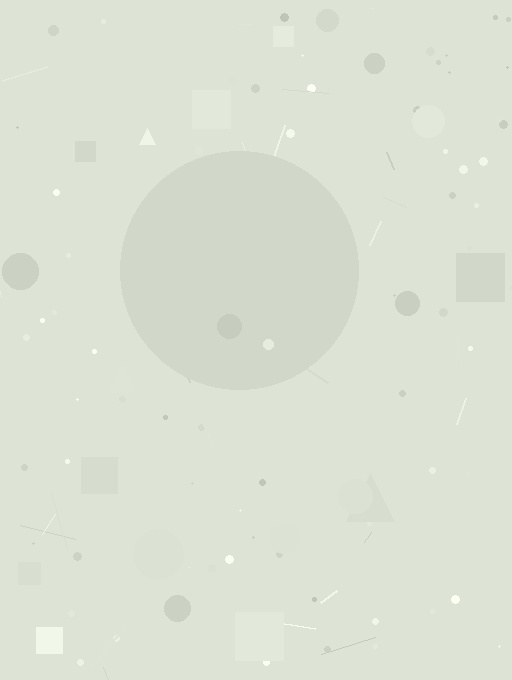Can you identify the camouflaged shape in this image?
The camouflaged shape is a circle.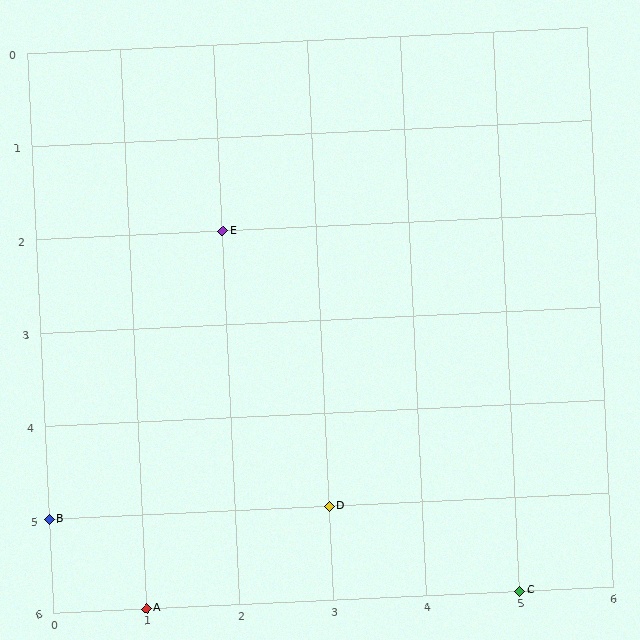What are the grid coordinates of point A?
Point A is at grid coordinates (1, 6).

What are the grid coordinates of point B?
Point B is at grid coordinates (0, 5).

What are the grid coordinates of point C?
Point C is at grid coordinates (5, 6).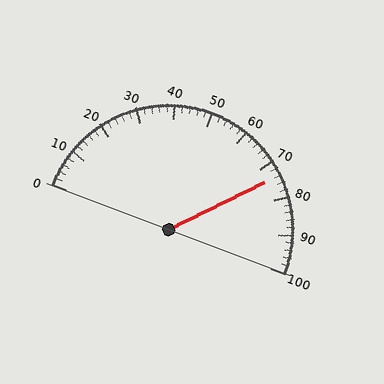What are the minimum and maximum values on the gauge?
The gauge ranges from 0 to 100.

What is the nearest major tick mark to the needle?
The nearest major tick mark is 70.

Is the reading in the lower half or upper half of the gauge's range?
The reading is in the upper half of the range (0 to 100).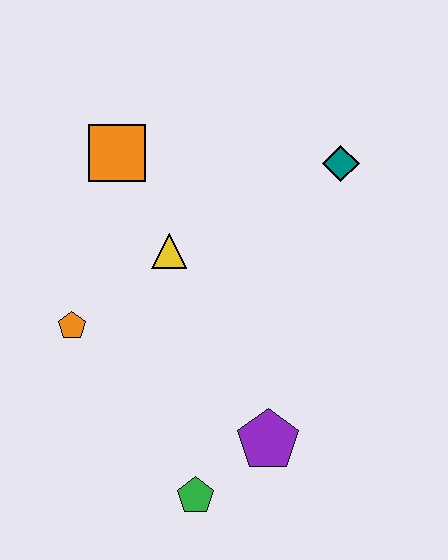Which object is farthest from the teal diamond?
The green pentagon is farthest from the teal diamond.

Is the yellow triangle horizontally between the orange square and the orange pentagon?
No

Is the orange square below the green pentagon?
No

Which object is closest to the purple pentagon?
The green pentagon is closest to the purple pentagon.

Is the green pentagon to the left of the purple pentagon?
Yes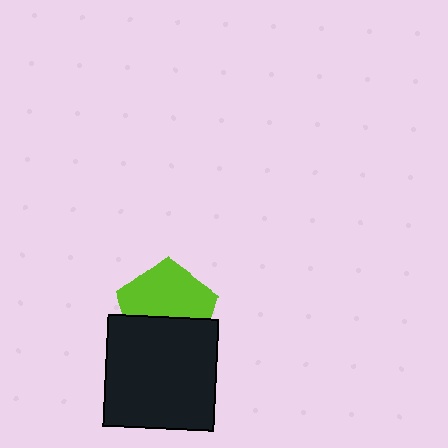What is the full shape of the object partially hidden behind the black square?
The partially hidden object is a lime pentagon.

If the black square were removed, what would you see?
You would see the complete lime pentagon.